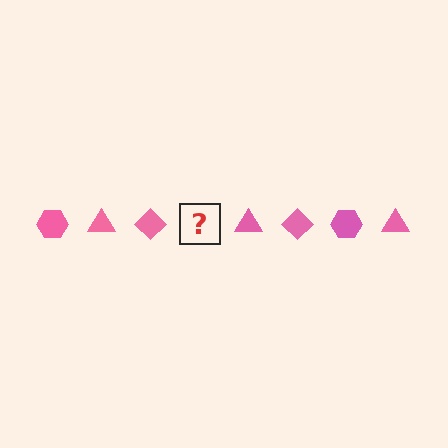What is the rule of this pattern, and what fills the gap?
The rule is that the pattern cycles through hexagon, triangle, diamond shapes in pink. The gap should be filled with a pink hexagon.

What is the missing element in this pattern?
The missing element is a pink hexagon.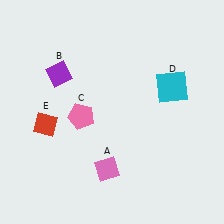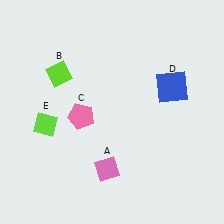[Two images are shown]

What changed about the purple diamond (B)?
In Image 1, B is purple. In Image 2, it changed to lime.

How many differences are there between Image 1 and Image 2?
There are 3 differences between the two images.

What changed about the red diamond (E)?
In Image 1, E is red. In Image 2, it changed to lime.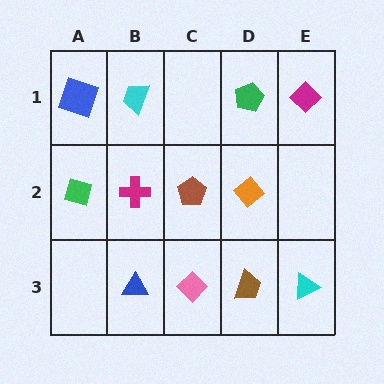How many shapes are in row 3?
4 shapes.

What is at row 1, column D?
A green pentagon.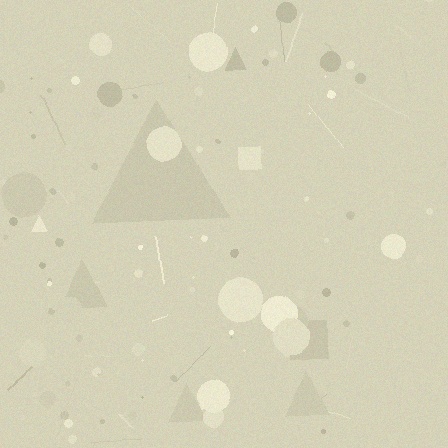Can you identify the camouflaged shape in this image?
The camouflaged shape is a triangle.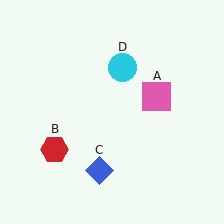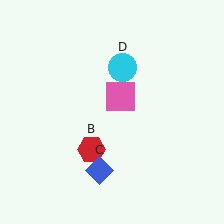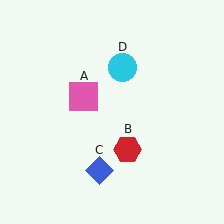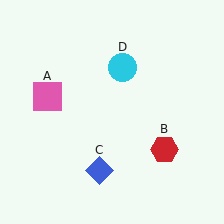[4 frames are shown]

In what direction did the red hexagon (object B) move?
The red hexagon (object B) moved right.